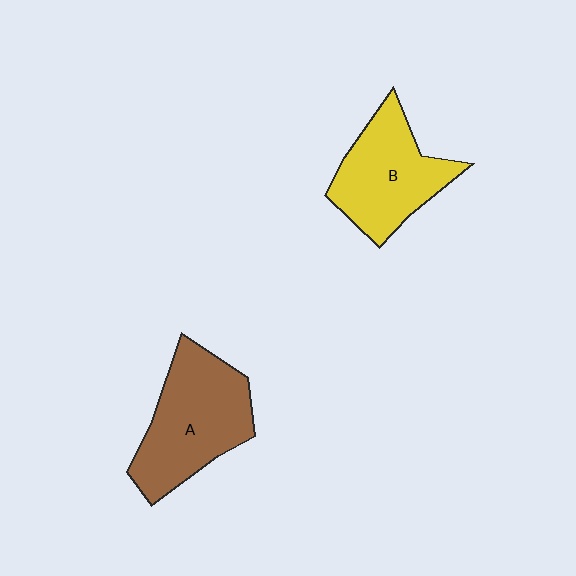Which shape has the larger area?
Shape A (brown).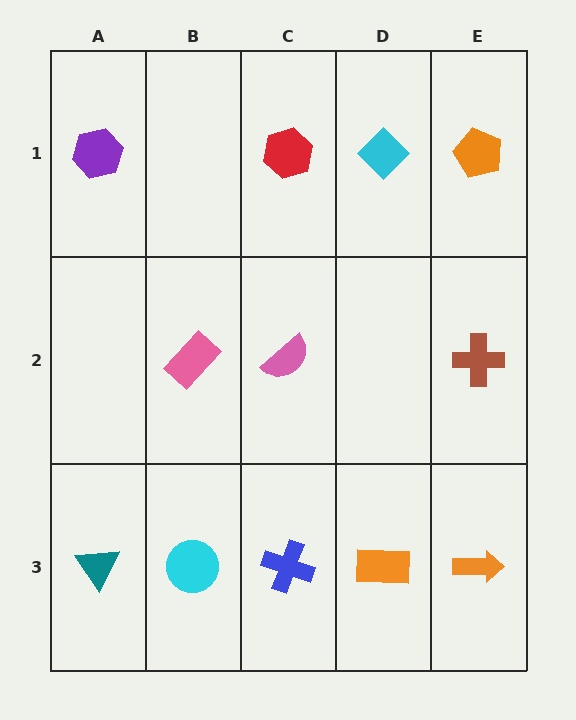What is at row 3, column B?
A cyan circle.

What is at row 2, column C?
A pink semicircle.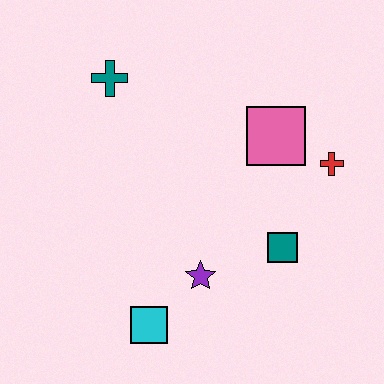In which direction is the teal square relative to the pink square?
The teal square is below the pink square.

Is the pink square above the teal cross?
No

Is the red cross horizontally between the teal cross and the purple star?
No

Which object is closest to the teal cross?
The pink square is closest to the teal cross.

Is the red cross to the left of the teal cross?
No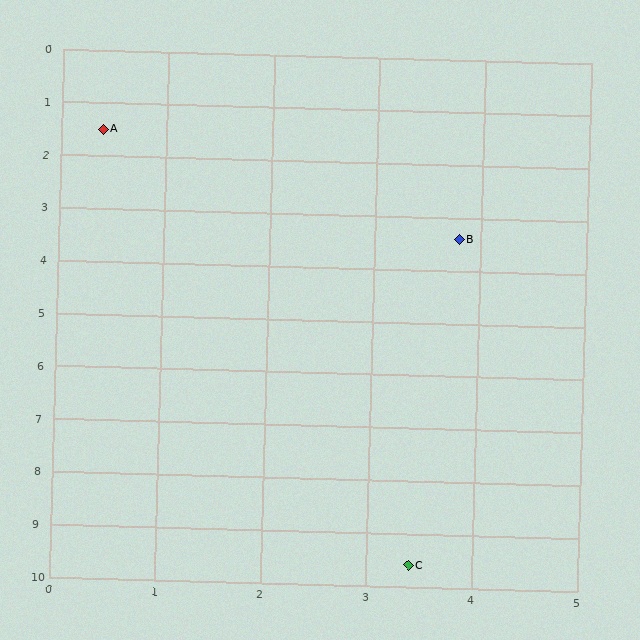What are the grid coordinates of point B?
Point B is at approximately (3.8, 3.4).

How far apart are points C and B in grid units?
Points C and B are about 6.2 grid units apart.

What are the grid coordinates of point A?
Point A is at approximately (0.4, 1.5).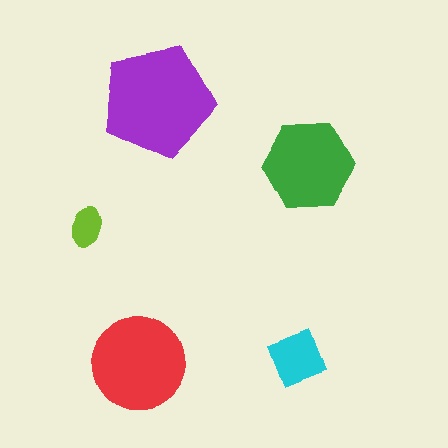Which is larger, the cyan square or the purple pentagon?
The purple pentagon.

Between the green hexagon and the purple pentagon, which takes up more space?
The purple pentagon.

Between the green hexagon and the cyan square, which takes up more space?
The green hexagon.